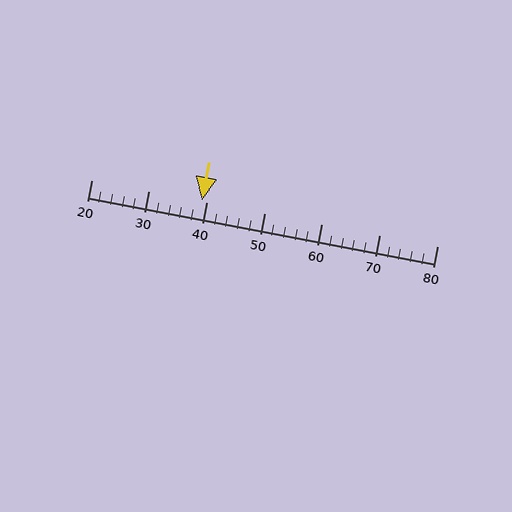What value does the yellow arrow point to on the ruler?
The yellow arrow points to approximately 39.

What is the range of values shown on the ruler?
The ruler shows values from 20 to 80.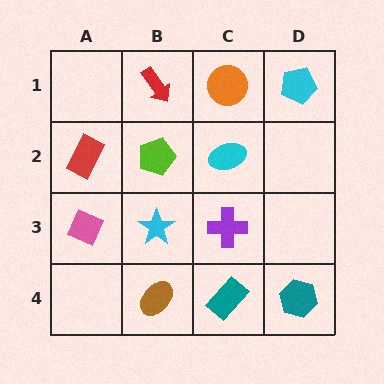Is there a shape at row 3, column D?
No, that cell is empty.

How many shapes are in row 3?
3 shapes.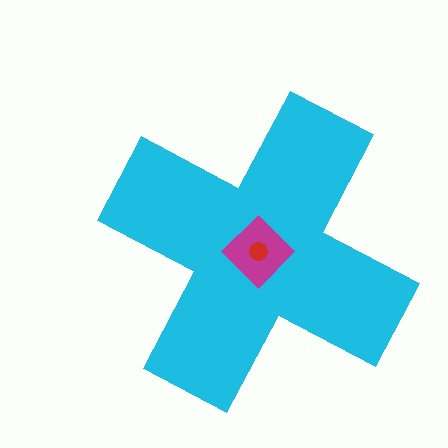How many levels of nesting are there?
3.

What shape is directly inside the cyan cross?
The magenta diamond.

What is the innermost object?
The red circle.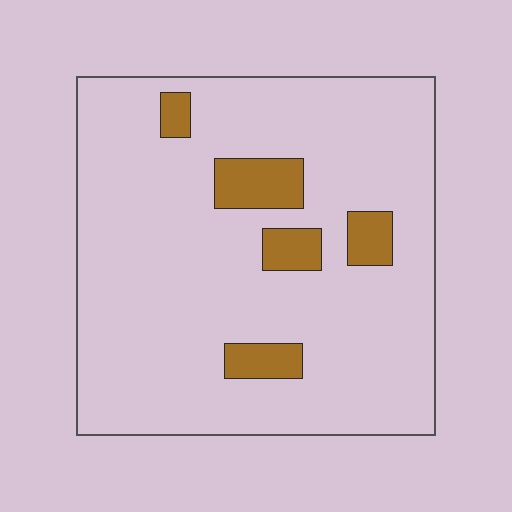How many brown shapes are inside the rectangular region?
5.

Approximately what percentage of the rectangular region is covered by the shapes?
Approximately 10%.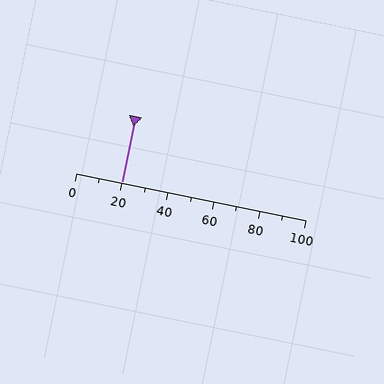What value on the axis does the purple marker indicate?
The marker indicates approximately 20.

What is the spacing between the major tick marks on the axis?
The major ticks are spaced 20 apart.